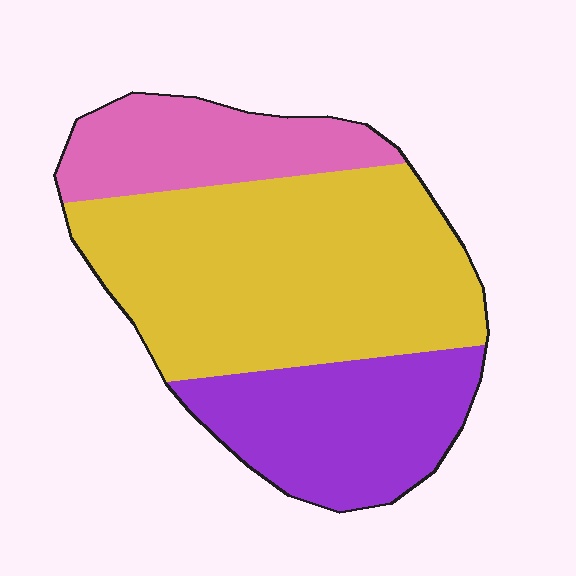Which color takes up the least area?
Pink, at roughly 20%.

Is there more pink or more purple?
Purple.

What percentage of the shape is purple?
Purple takes up about one quarter (1/4) of the shape.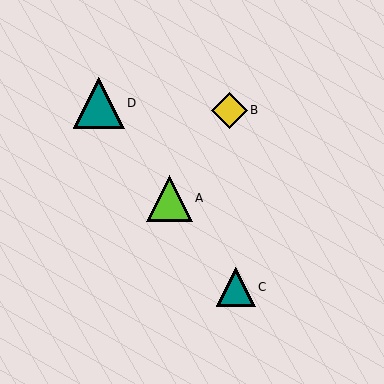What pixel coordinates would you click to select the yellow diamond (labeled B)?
Click at (230, 110) to select the yellow diamond B.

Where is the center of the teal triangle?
The center of the teal triangle is at (236, 287).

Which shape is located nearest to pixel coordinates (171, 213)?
The lime triangle (labeled A) at (169, 198) is nearest to that location.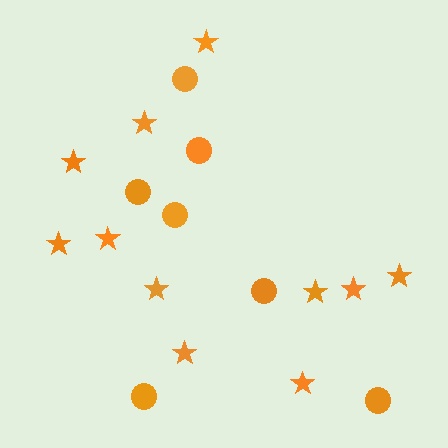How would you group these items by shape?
There are 2 groups: one group of circles (7) and one group of stars (11).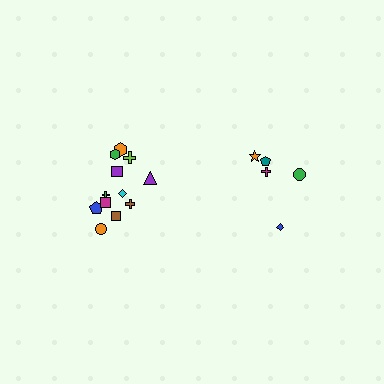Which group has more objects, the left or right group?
The left group.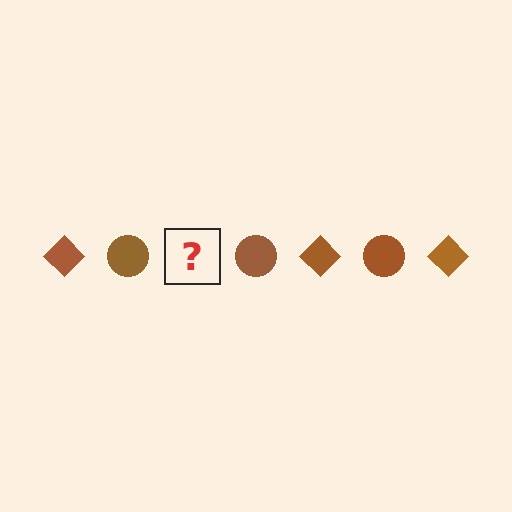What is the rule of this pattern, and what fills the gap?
The rule is that the pattern cycles through diamond, circle shapes in brown. The gap should be filled with a brown diamond.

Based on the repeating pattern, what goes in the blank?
The blank should be a brown diamond.